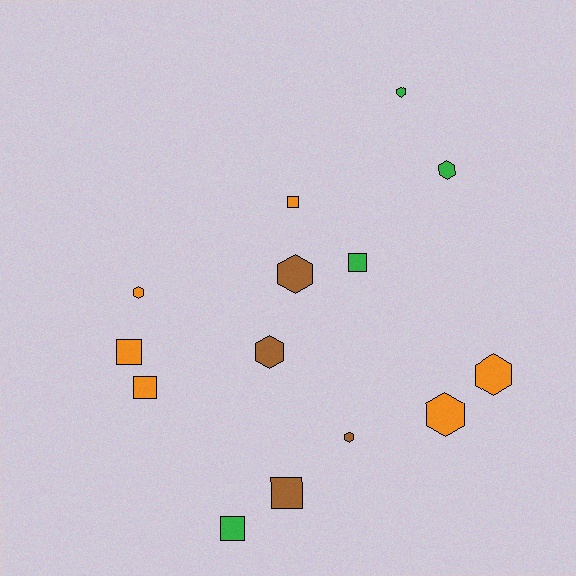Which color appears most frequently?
Orange, with 6 objects.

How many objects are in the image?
There are 14 objects.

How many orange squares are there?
There are 3 orange squares.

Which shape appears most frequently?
Hexagon, with 8 objects.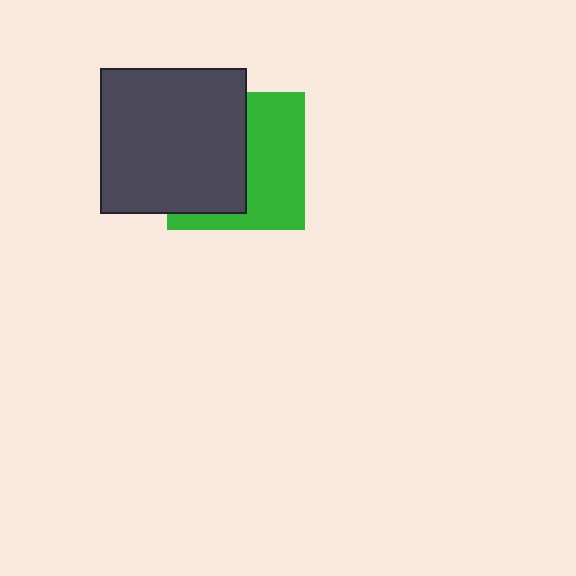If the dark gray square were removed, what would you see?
You would see the complete green square.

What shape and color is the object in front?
The object in front is a dark gray square.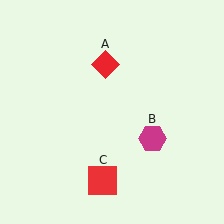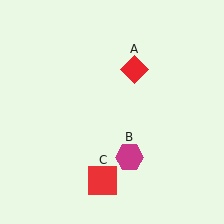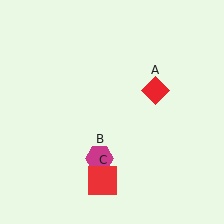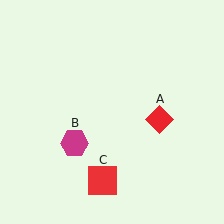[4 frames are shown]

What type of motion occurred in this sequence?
The red diamond (object A), magenta hexagon (object B) rotated clockwise around the center of the scene.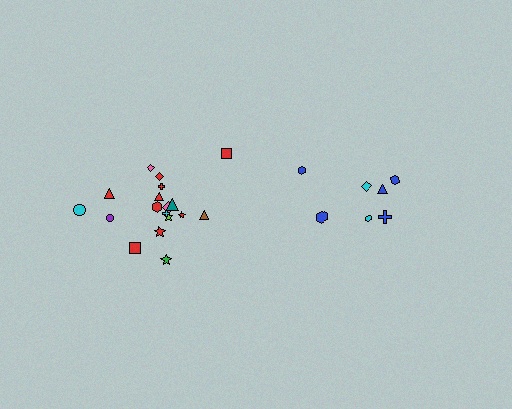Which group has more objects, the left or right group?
The left group.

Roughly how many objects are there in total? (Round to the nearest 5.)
Roughly 25 objects in total.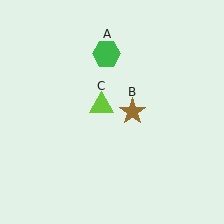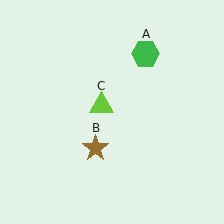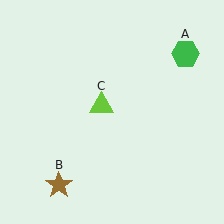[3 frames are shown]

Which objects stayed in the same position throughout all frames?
Lime triangle (object C) remained stationary.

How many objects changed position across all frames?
2 objects changed position: green hexagon (object A), brown star (object B).